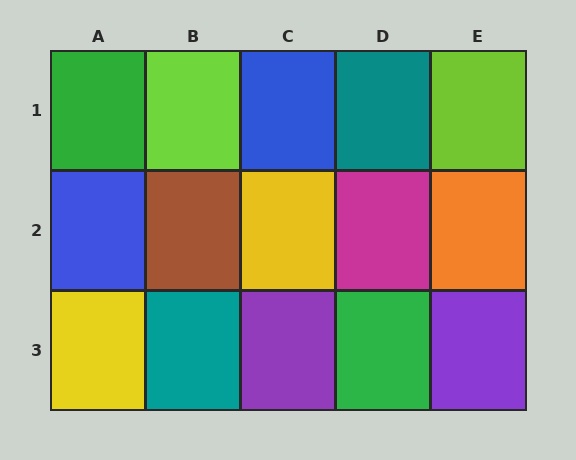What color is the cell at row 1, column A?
Green.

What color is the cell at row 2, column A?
Blue.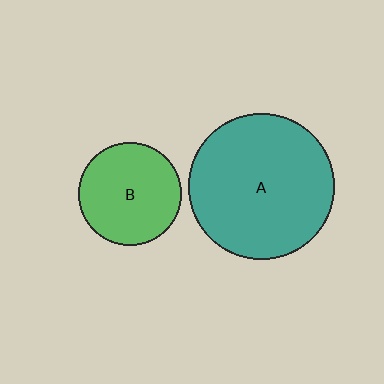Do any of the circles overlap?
No, none of the circles overlap.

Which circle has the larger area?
Circle A (teal).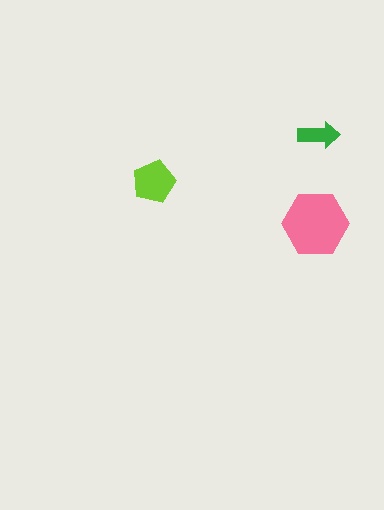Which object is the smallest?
The green arrow.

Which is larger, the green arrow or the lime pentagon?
The lime pentagon.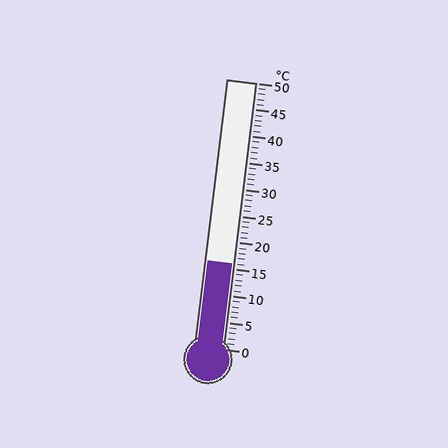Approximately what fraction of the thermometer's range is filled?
The thermometer is filled to approximately 30% of its range.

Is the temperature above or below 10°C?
The temperature is above 10°C.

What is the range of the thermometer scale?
The thermometer scale ranges from 0°C to 50°C.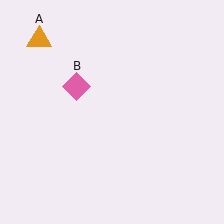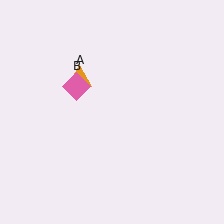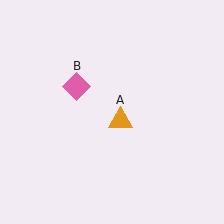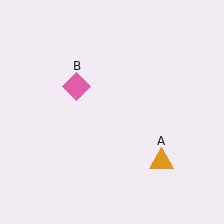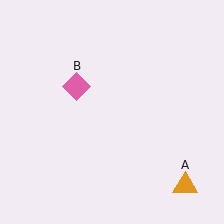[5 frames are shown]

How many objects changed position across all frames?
1 object changed position: orange triangle (object A).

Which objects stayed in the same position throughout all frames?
Pink diamond (object B) remained stationary.